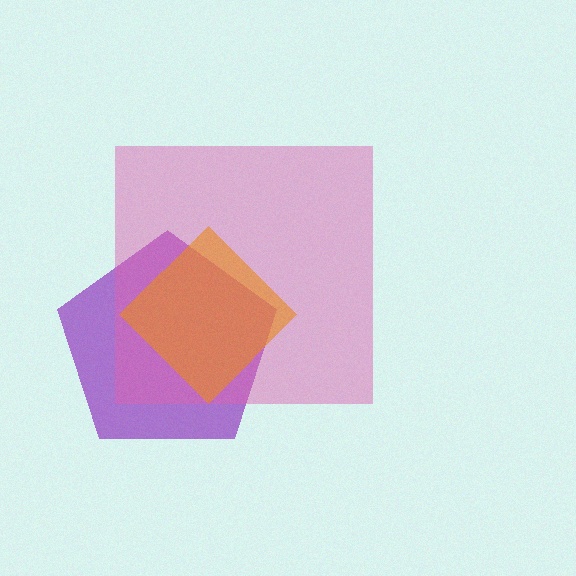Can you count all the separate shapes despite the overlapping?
Yes, there are 3 separate shapes.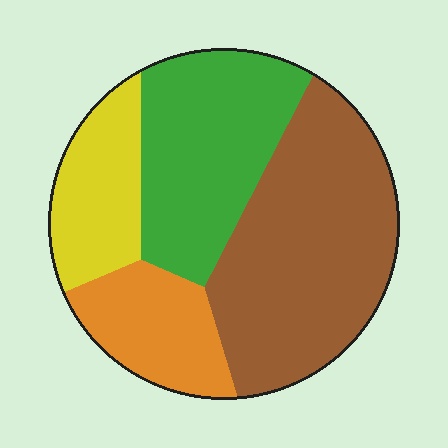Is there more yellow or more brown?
Brown.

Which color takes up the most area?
Brown, at roughly 40%.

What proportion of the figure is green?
Green takes up about one quarter (1/4) of the figure.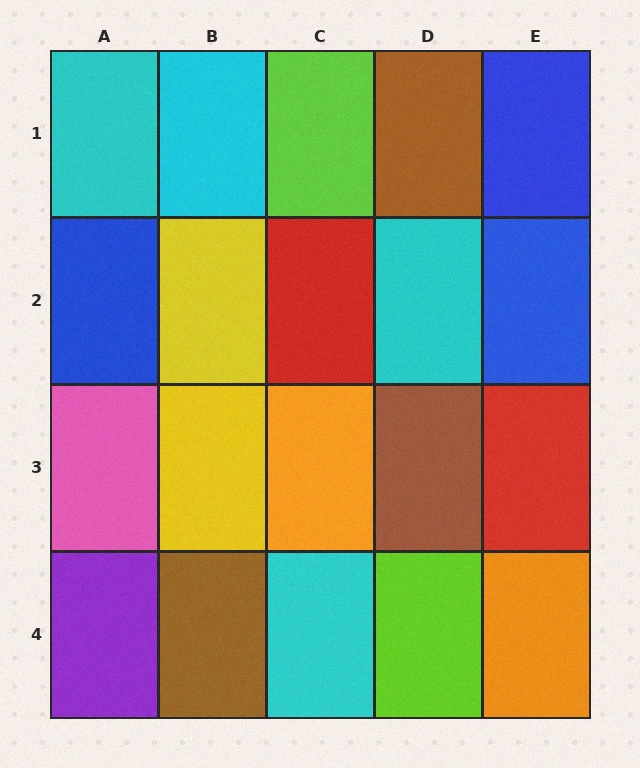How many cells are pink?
1 cell is pink.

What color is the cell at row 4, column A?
Purple.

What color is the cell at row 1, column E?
Blue.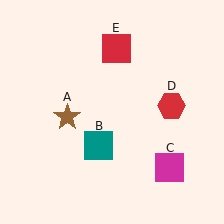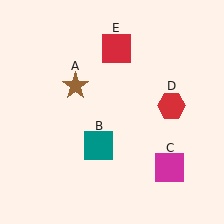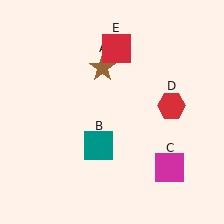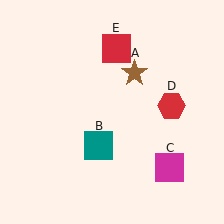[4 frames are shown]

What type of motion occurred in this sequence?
The brown star (object A) rotated clockwise around the center of the scene.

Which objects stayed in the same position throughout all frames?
Teal square (object B) and magenta square (object C) and red hexagon (object D) and red square (object E) remained stationary.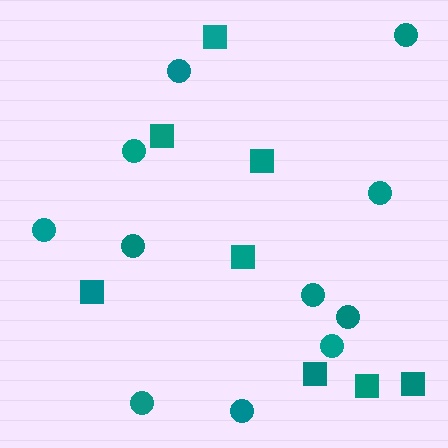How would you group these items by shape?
There are 2 groups: one group of circles (11) and one group of squares (8).